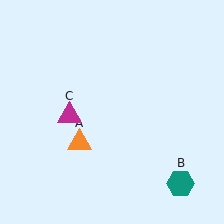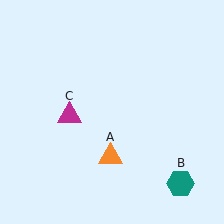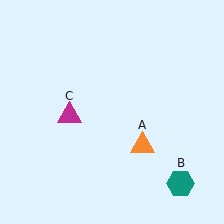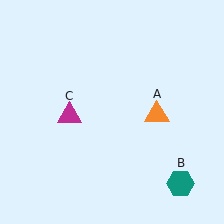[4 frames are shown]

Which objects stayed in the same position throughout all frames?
Teal hexagon (object B) and magenta triangle (object C) remained stationary.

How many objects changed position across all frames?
1 object changed position: orange triangle (object A).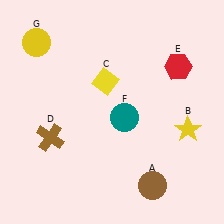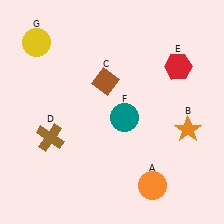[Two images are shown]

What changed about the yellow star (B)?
In Image 1, B is yellow. In Image 2, it changed to orange.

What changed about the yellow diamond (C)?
In Image 1, C is yellow. In Image 2, it changed to brown.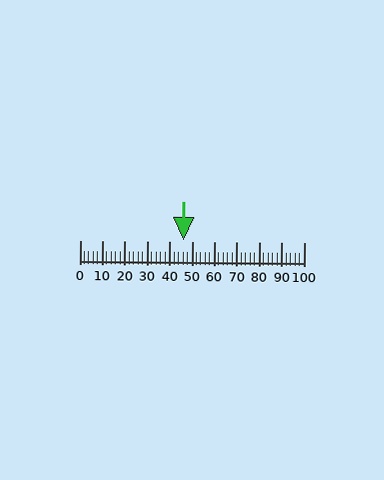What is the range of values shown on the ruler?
The ruler shows values from 0 to 100.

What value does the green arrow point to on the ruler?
The green arrow points to approximately 46.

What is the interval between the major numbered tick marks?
The major tick marks are spaced 10 units apart.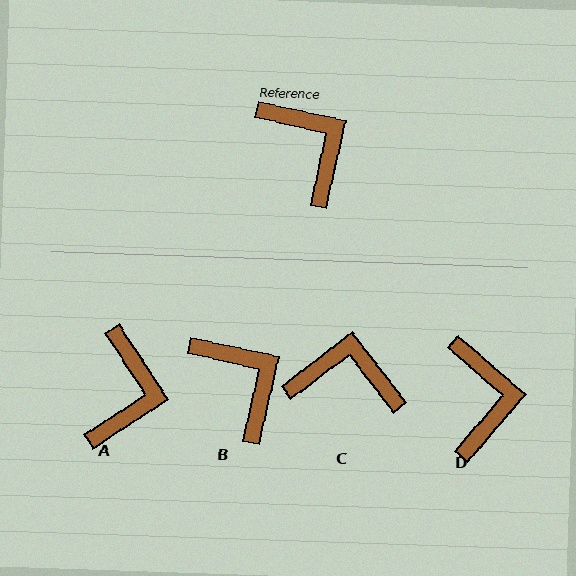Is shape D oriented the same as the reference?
No, it is off by about 28 degrees.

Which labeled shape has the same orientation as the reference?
B.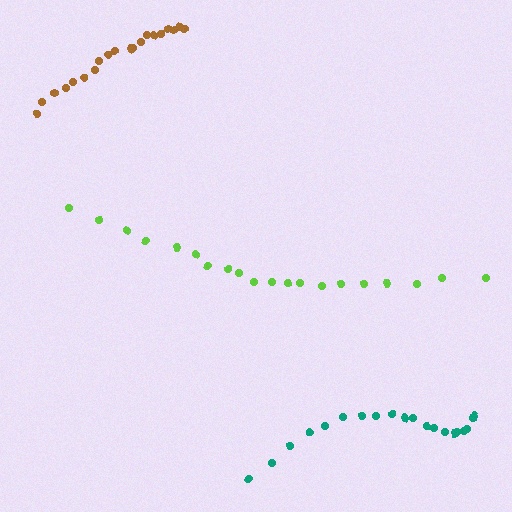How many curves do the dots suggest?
There are 3 distinct paths.